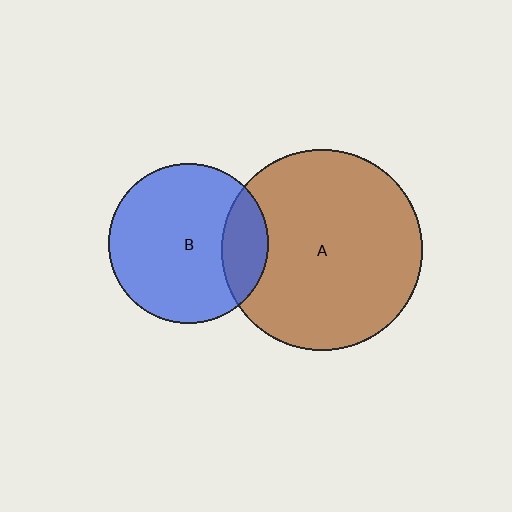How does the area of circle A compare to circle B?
Approximately 1.6 times.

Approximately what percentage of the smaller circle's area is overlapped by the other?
Approximately 20%.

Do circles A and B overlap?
Yes.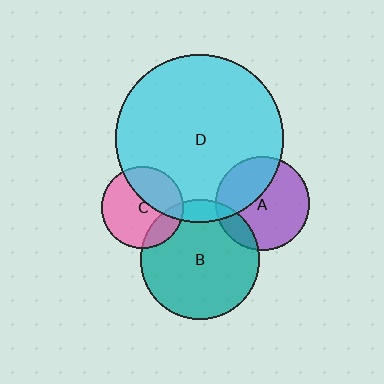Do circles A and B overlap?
Yes.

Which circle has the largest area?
Circle D (cyan).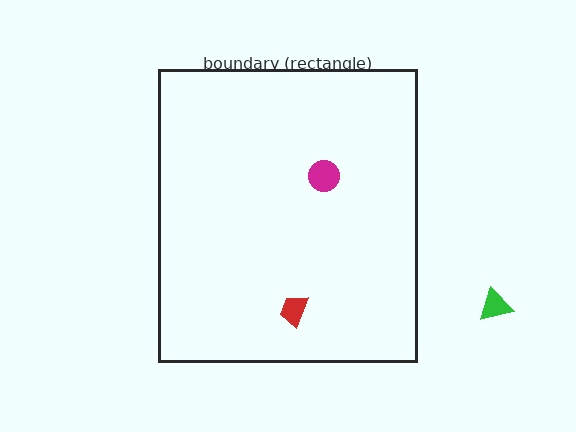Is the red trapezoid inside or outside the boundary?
Inside.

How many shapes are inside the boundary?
2 inside, 1 outside.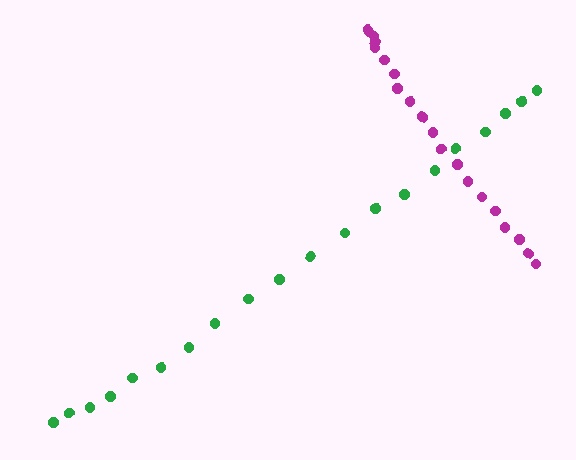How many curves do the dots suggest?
There are 2 distinct paths.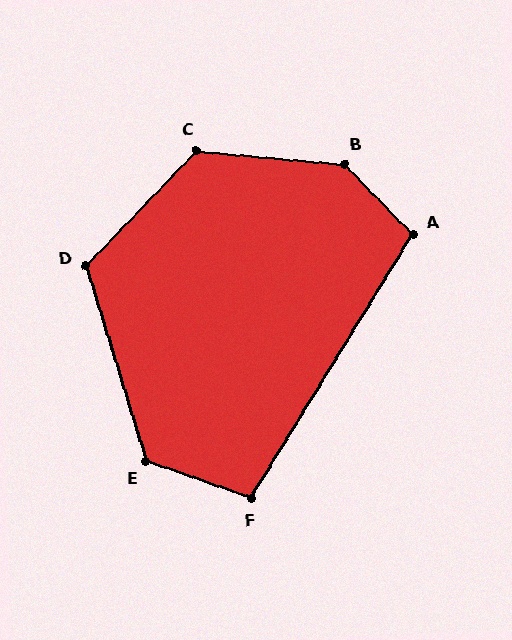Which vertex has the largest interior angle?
B, at approximately 139 degrees.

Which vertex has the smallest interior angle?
F, at approximately 102 degrees.